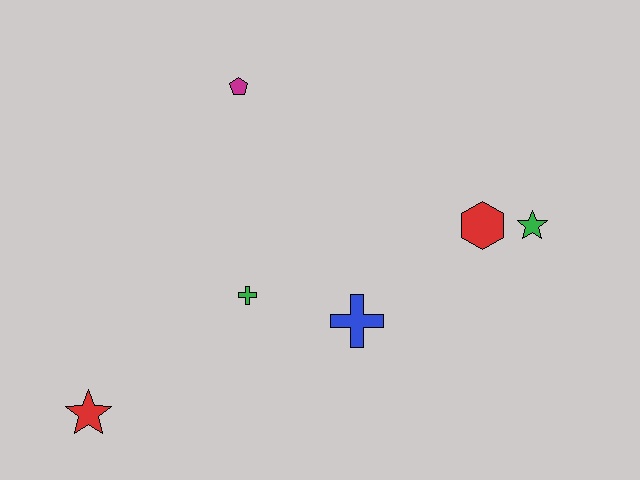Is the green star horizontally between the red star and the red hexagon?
No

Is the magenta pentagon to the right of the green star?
No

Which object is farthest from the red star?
The green star is farthest from the red star.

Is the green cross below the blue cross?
No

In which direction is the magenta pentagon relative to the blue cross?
The magenta pentagon is above the blue cross.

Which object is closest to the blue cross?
The green cross is closest to the blue cross.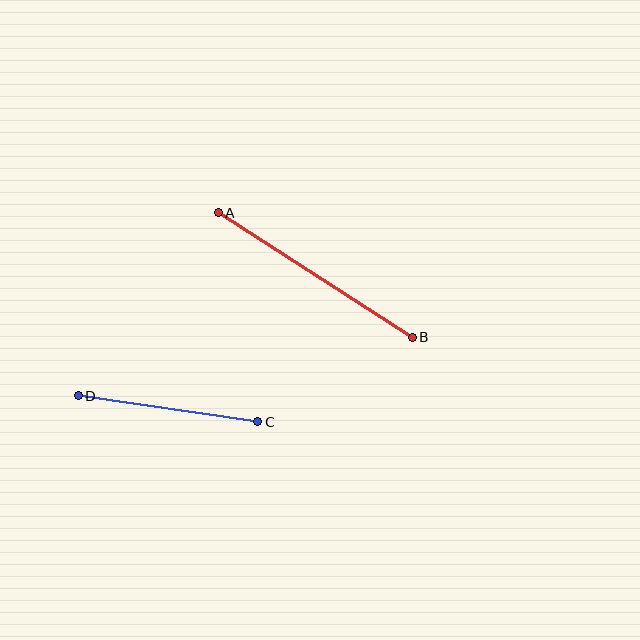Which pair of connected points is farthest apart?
Points A and B are farthest apart.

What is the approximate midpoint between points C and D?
The midpoint is at approximately (168, 409) pixels.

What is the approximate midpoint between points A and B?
The midpoint is at approximately (315, 275) pixels.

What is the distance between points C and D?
The distance is approximately 182 pixels.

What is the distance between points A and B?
The distance is approximately 231 pixels.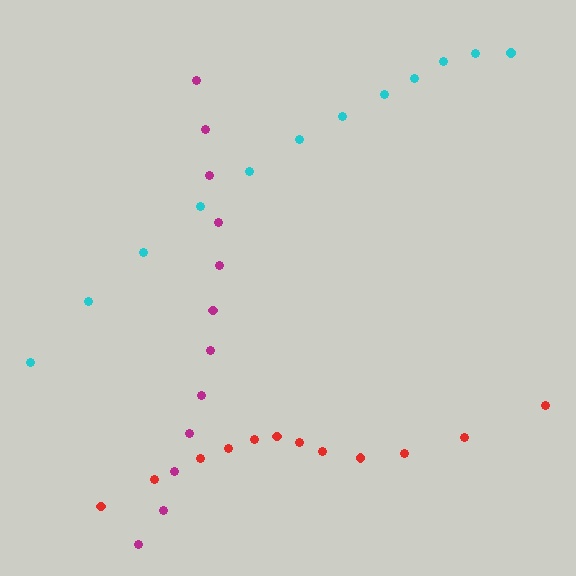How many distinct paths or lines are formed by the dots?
There are 3 distinct paths.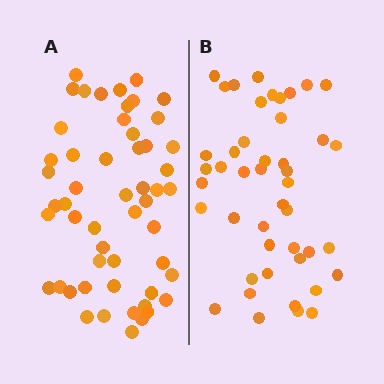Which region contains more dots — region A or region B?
Region A (the left region) has more dots.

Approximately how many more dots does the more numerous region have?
Region A has roughly 8 or so more dots than region B.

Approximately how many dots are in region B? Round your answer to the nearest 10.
About 40 dots. (The exact count is 45, which rounds to 40.)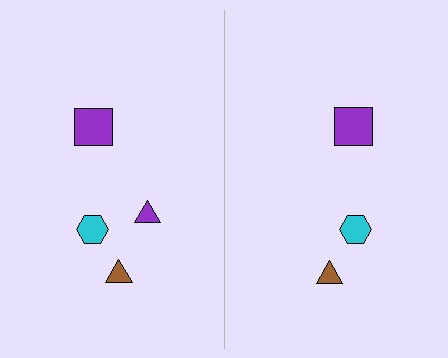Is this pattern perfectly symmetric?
No, the pattern is not perfectly symmetric. A purple triangle is missing from the right side.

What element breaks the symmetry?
A purple triangle is missing from the right side.